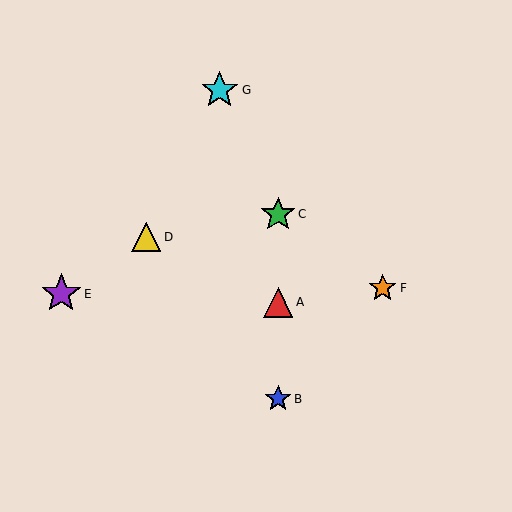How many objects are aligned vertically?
3 objects (A, B, C) are aligned vertically.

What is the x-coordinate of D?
Object D is at x≈146.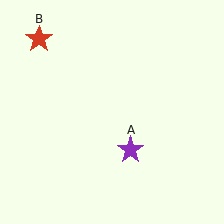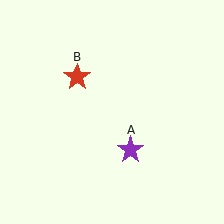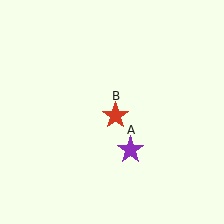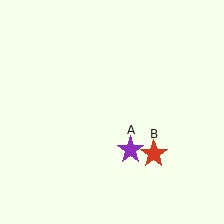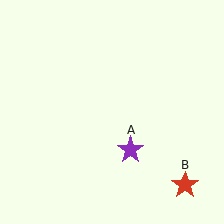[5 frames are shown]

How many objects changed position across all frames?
1 object changed position: red star (object B).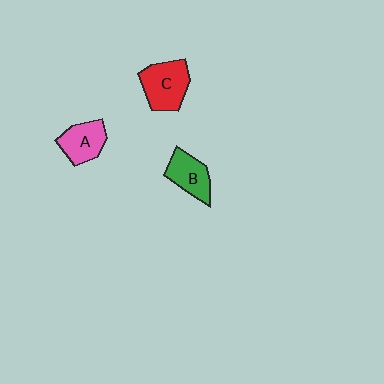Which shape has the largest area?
Shape C (red).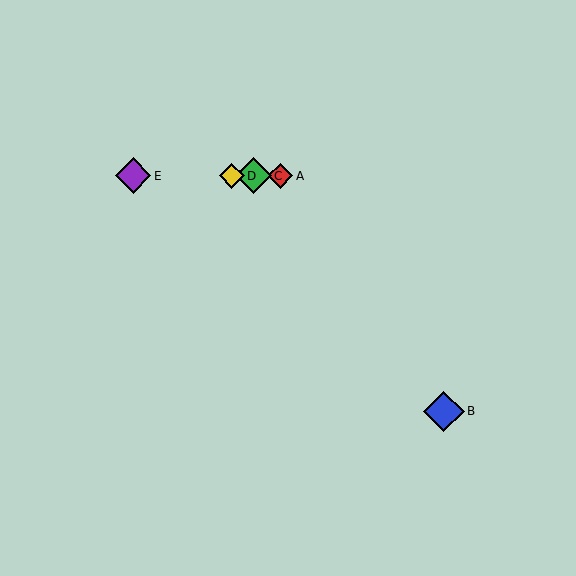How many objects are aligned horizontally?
4 objects (A, C, D, E) are aligned horizontally.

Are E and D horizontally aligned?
Yes, both are at y≈176.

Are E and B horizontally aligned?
No, E is at y≈176 and B is at y≈411.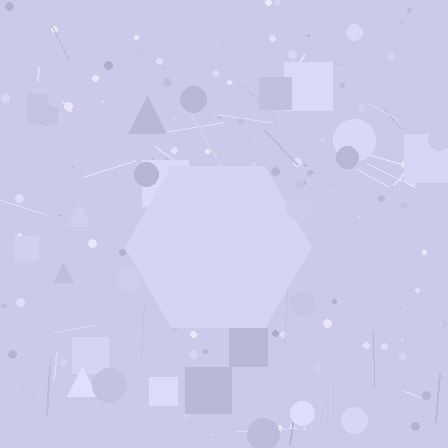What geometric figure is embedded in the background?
A hexagon is embedded in the background.